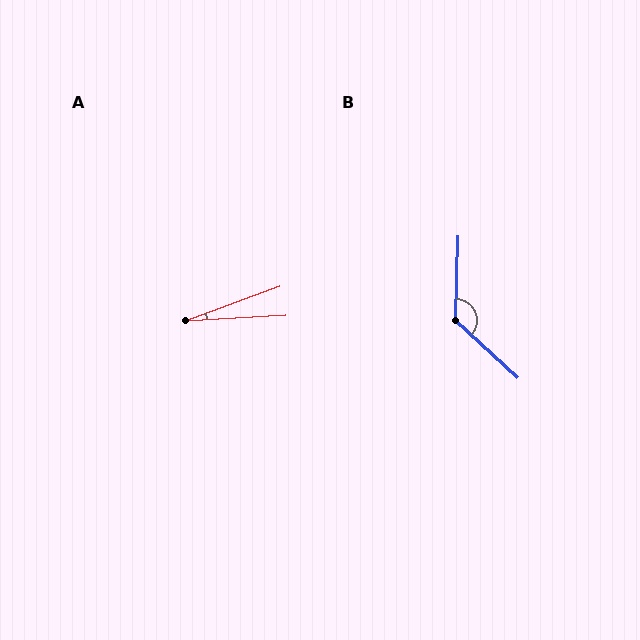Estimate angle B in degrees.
Approximately 131 degrees.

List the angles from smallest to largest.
A (17°), B (131°).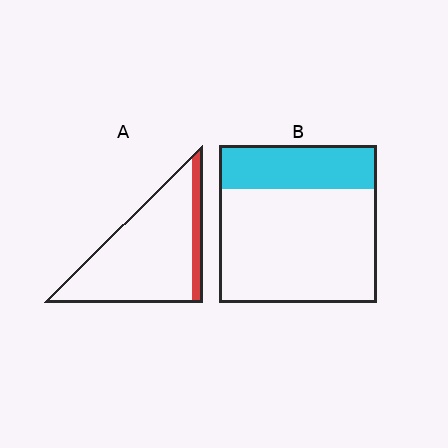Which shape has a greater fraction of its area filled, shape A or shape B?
Shape B.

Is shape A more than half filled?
No.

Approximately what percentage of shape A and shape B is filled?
A is approximately 15% and B is approximately 30%.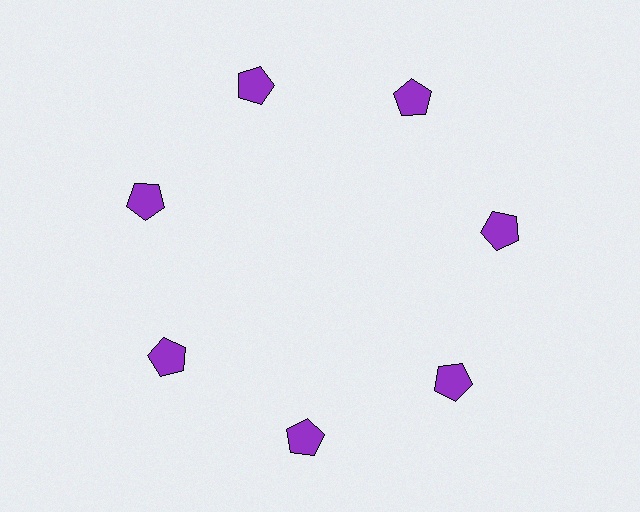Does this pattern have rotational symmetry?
Yes, this pattern has 7-fold rotational symmetry. It looks the same after rotating 51 degrees around the center.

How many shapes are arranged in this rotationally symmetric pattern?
There are 7 shapes, arranged in 7 groups of 1.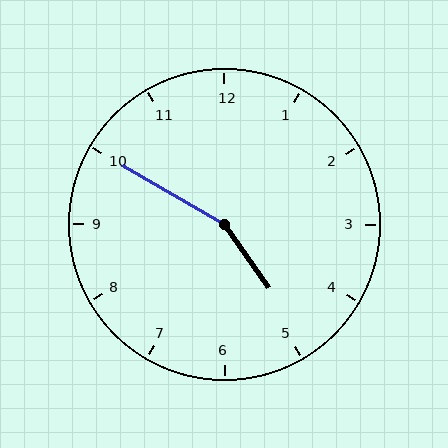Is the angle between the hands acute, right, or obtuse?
It is obtuse.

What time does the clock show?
4:50.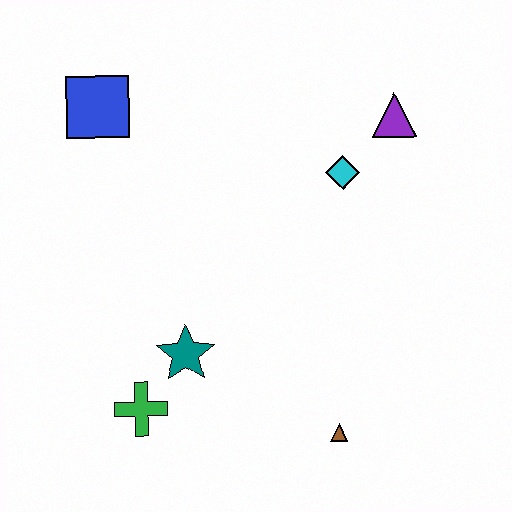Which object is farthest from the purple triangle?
The green cross is farthest from the purple triangle.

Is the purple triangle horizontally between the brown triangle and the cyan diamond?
No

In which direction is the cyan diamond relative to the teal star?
The cyan diamond is above the teal star.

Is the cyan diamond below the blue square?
Yes